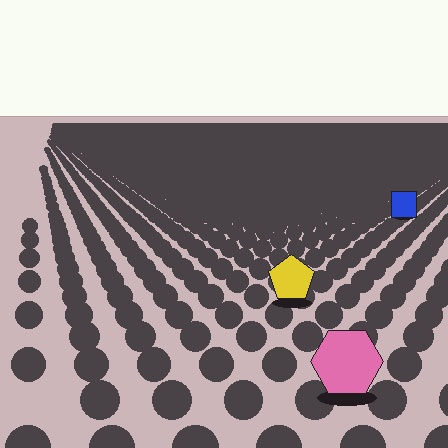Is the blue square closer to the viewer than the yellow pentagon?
No. The yellow pentagon is closer — you can tell from the texture gradient: the ground texture is coarser near it.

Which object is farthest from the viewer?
The blue square is farthest from the viewer. It appears smaller and the ground texture around it is denser.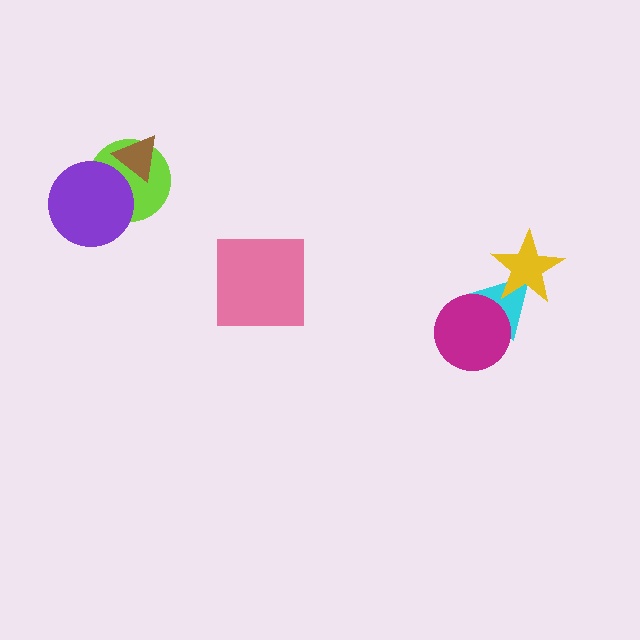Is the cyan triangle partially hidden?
Yes, it is partially covered by another shape.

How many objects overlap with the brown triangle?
1 object overlaps with the brown triangle.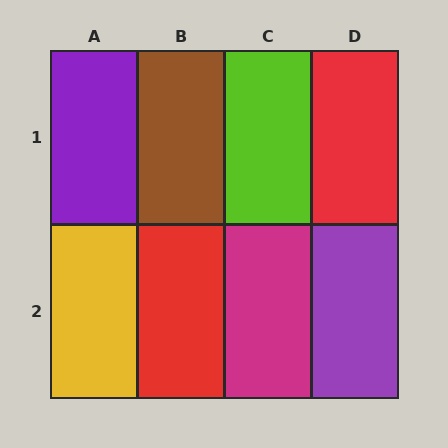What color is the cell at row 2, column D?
Purple.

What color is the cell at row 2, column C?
Magenta.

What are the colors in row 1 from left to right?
Purple, brown, lime, red.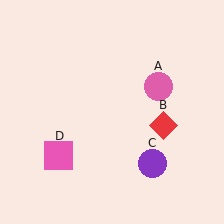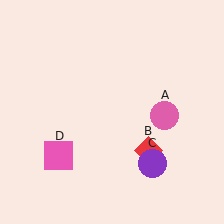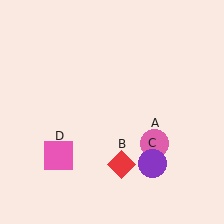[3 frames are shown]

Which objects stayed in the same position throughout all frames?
Purple circle (object C) and pink square (object D) remained stationary.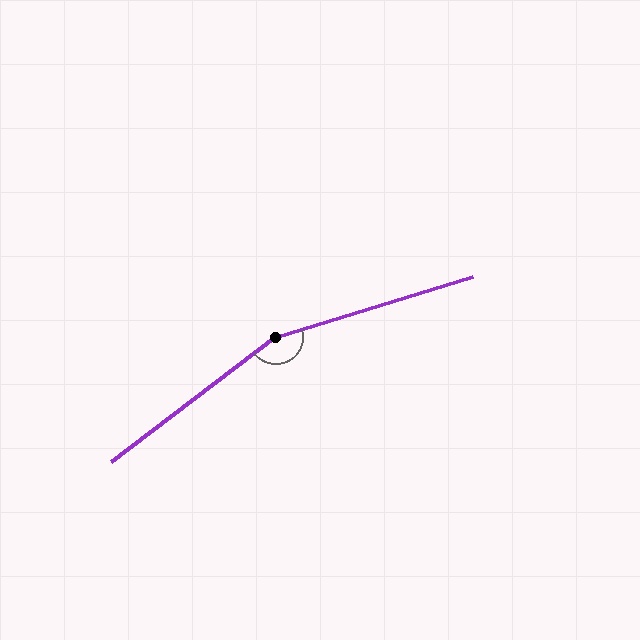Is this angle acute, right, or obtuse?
It is obtuse.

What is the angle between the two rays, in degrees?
Approximately 160 degrees.